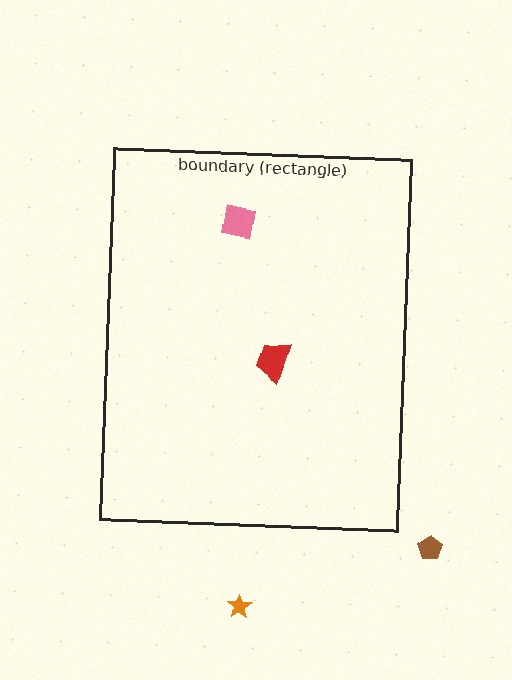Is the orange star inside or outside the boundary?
Outside.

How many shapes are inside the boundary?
2 inside, 2 outside.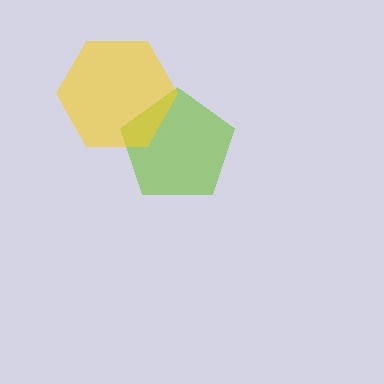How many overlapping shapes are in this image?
There are 2 overlapping shapes in the image.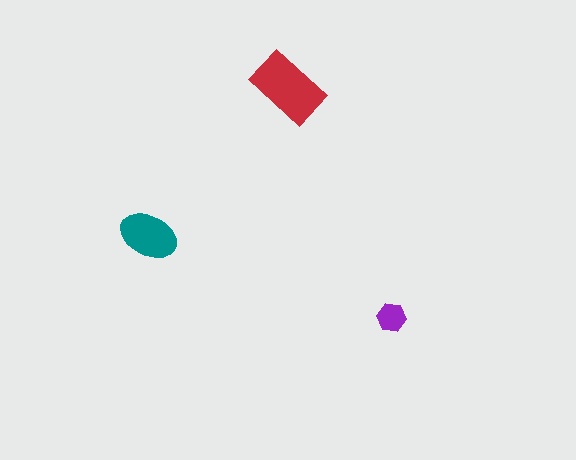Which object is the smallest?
The purple hexagon.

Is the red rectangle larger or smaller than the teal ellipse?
Larger.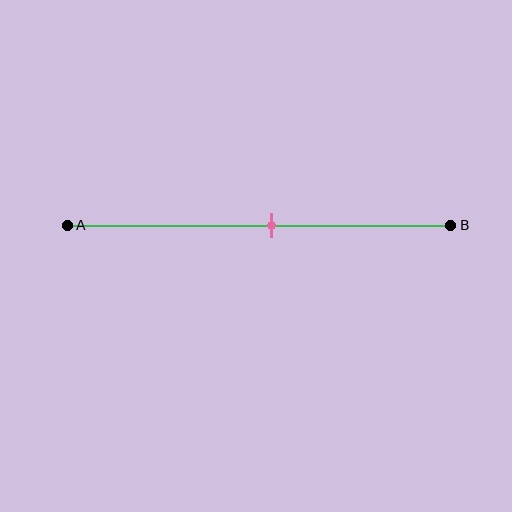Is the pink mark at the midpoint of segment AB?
No, the mark is at about 55% from A, not at the 50% midpoint.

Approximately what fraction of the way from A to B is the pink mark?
The pink mark is approximately 55% of the way from A to B.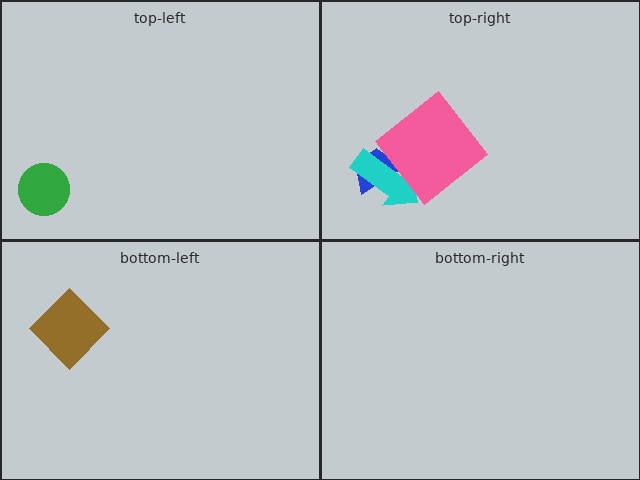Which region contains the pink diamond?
The top-right region.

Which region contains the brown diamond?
The bottom-left region.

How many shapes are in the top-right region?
3.